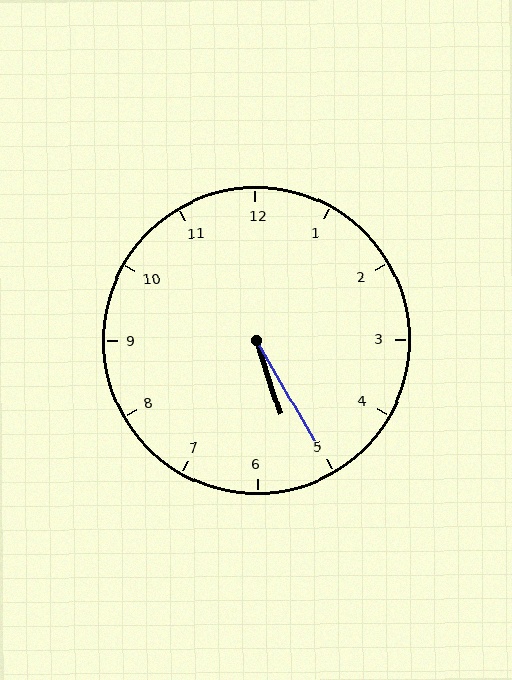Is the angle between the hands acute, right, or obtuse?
It is acute.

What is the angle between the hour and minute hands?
Approximately 12 degrees.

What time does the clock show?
5:25.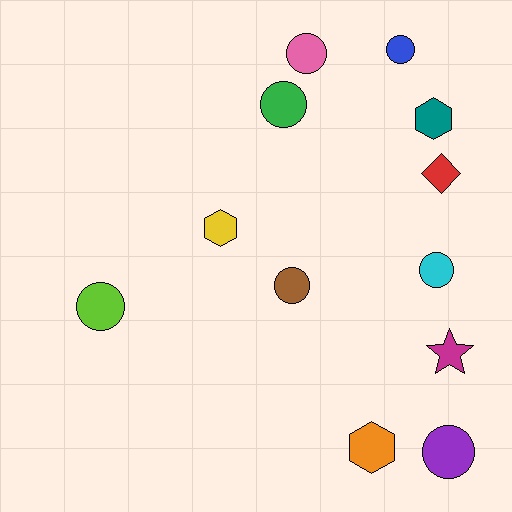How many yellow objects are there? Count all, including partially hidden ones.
There is 1 yellow object.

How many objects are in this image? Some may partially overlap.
There are 12 objects.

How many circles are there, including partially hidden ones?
There are 7 circles.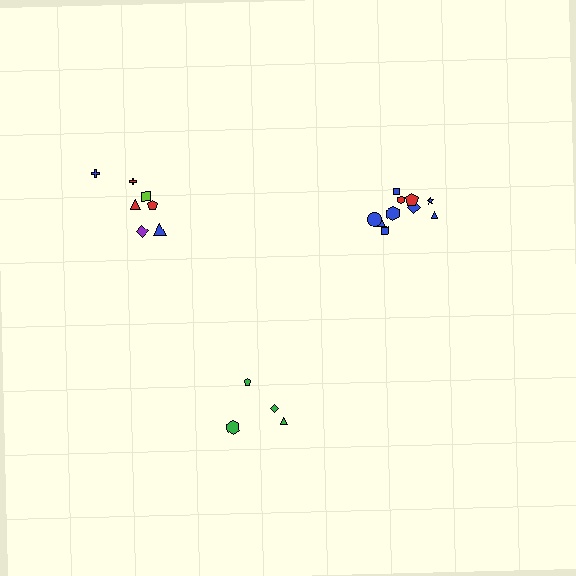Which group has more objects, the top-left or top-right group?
The top-right group.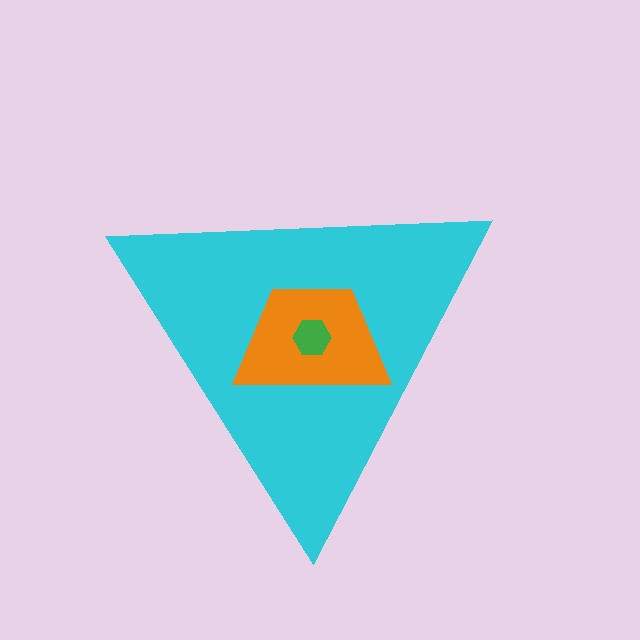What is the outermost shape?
The cyan triangle.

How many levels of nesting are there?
3.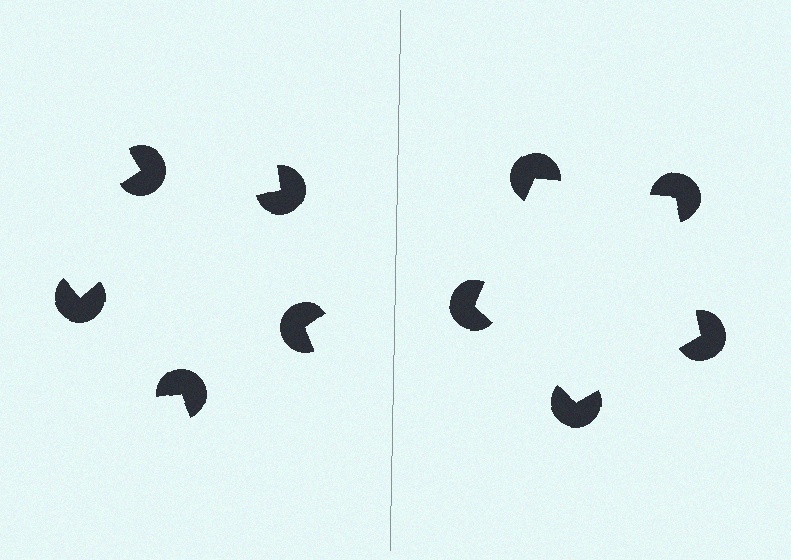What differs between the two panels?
The pac-man discs are positioned identically on both sides; only the wedge orientations differ. On the right they align to a pentagon; on the left they are misaligned.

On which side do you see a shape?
An illusory pentagon appears on the right side. On the left side the wedge cuts are rotated, so no coherent shape forms.